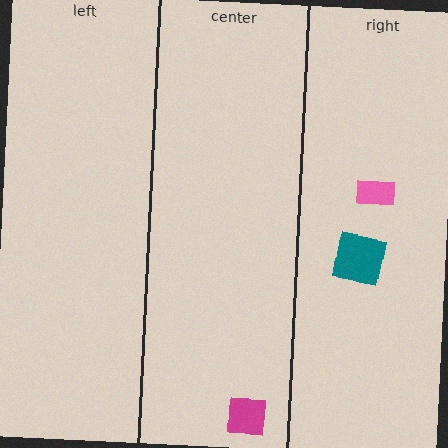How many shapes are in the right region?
2.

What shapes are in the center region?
The magenta square.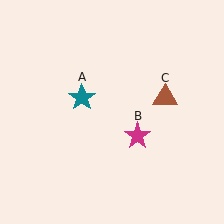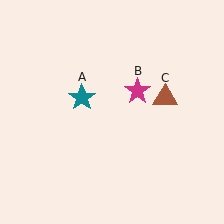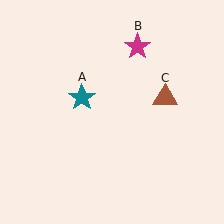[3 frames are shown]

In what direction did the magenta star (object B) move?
The magenta star (object B) moved up.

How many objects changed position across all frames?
1 object changed position: magenta star (object B).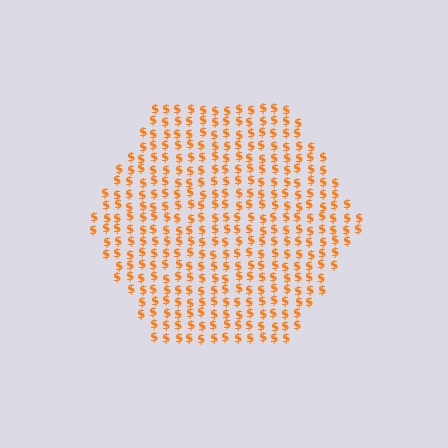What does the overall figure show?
The overall figure shows a hexagon.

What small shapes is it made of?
It is made of small dollar signs.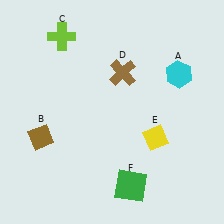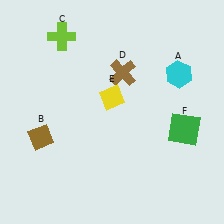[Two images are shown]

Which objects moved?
The objects that moved are: the yellow diamond (E), the green square (F).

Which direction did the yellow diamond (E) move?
The yellow diamond (E) moved left.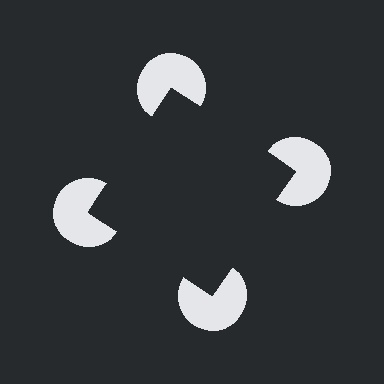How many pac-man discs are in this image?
There are 4 — one at each vertex of the illusory square.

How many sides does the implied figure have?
4 sides.